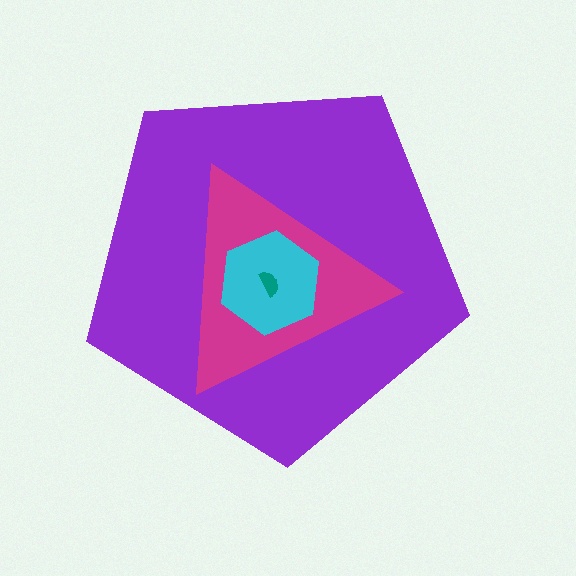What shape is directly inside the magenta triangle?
The cyan hexagon.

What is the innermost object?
The teal semicircle.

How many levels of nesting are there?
4.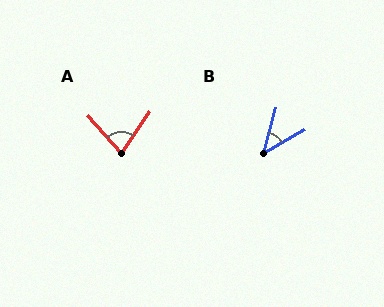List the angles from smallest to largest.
B (44°), A (76°).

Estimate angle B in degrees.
Approximately 44 degrees.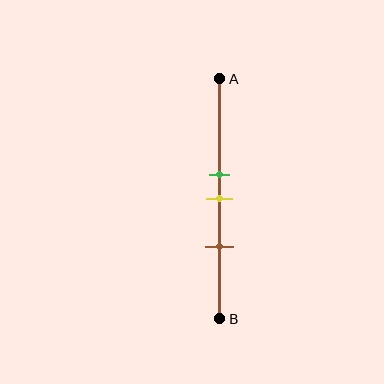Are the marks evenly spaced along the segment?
Yes, the marks are approximately evenly spaced.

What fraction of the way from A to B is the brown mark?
The brown mark is approximately 70% (0.7) of the way from A to B.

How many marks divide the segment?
There are 3 marks dividing the segment.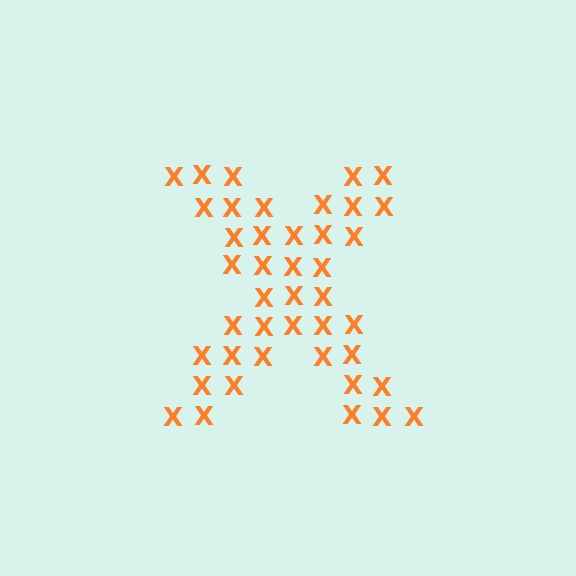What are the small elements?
The small elements are letter X's.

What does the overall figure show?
The overall figure shows the letter X.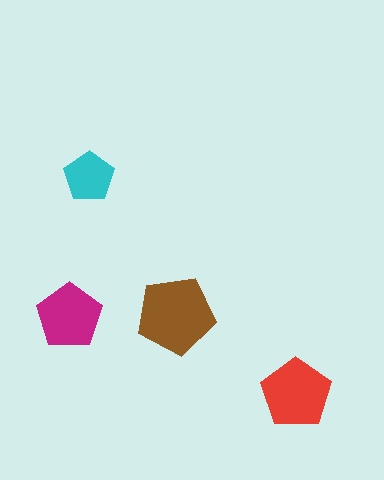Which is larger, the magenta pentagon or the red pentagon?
The red one.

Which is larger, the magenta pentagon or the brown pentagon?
The brown one.